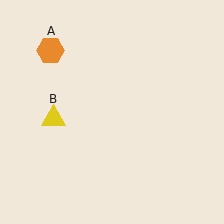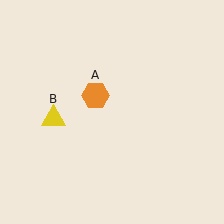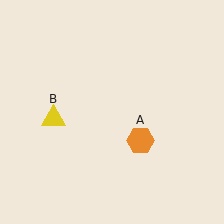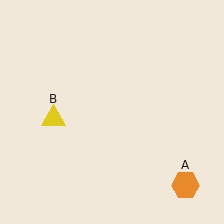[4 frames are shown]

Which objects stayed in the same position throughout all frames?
Yellow triangle (object B) remained stationary.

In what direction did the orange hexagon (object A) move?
The orange hexagon (object A) moved down and to the right.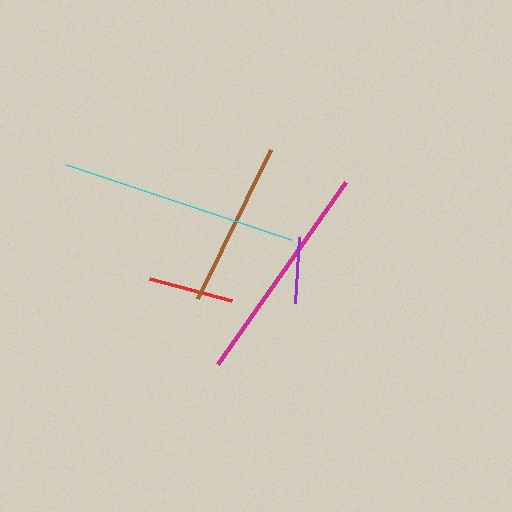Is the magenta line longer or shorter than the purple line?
The magenta line is longer than the purple line.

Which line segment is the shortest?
The purple line is the shortest at approximately 66 pixels.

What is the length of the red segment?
The red segment is approximately 85 pixels long.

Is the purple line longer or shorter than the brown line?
The brown line is longer than the purple line.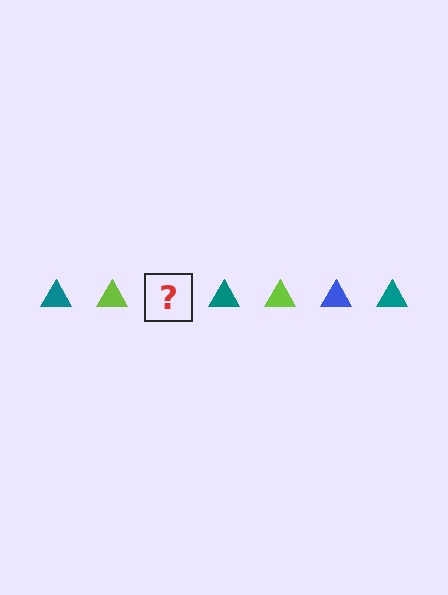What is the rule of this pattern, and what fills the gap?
The rule is that the pattern cycles through teal, lime, blue triangles. The gap should be filled with a blue triangle.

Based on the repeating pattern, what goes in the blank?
The blank should be a blue triangle.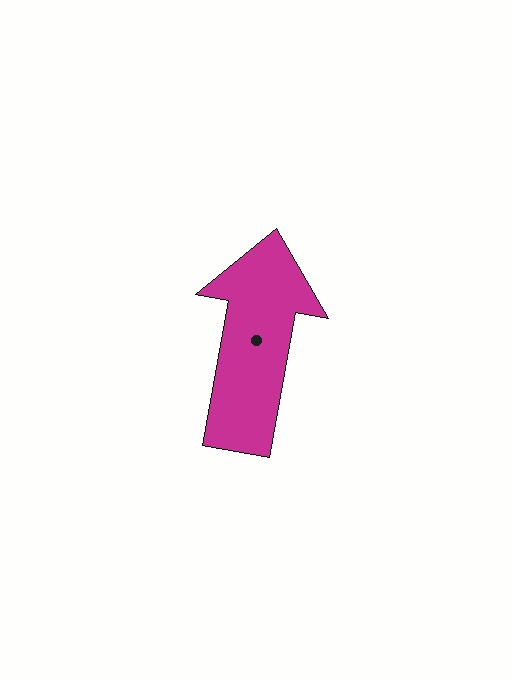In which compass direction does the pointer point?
North.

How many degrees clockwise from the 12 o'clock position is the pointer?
Approximately 10 degrees.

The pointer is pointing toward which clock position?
Roughly 12 o'clock.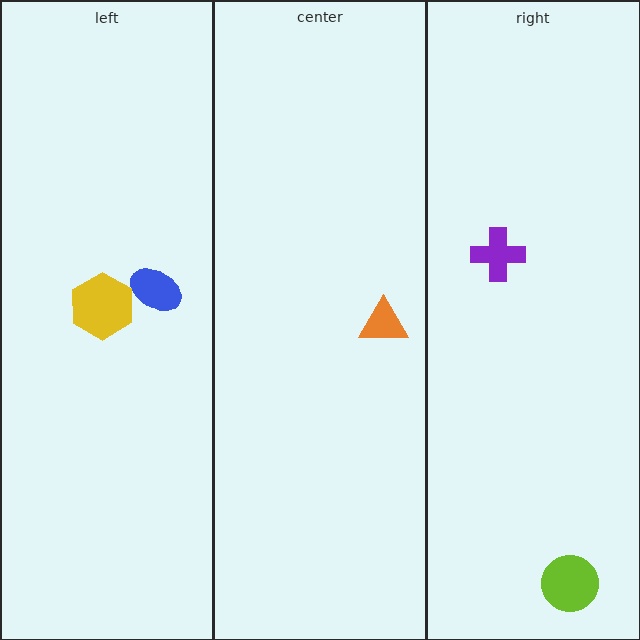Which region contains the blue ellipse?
The left region.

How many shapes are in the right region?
2.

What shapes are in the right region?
The purple cross, the lime circle.